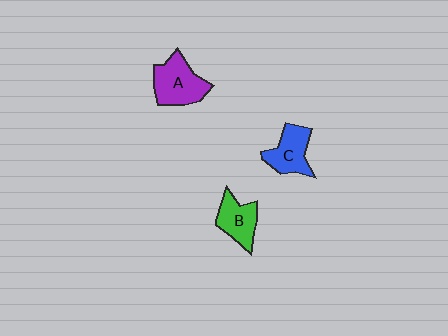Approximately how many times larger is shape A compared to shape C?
Approximately 1.2 times.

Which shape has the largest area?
Shape A (purple).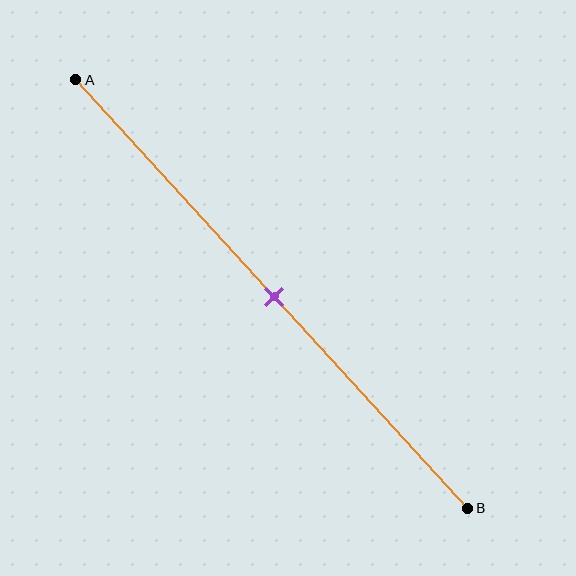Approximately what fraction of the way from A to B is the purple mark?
The purple mark is approximately 50% of the way from A to B.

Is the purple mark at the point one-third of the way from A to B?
No, the mark is at about 50% from A, not at the 33% one-third point.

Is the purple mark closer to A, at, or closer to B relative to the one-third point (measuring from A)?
The purple mark is closer to point B than the one-third point of segment AB.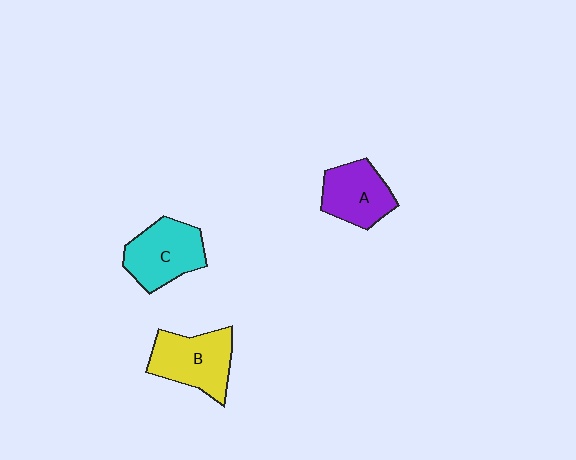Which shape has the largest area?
Shape B (yellow).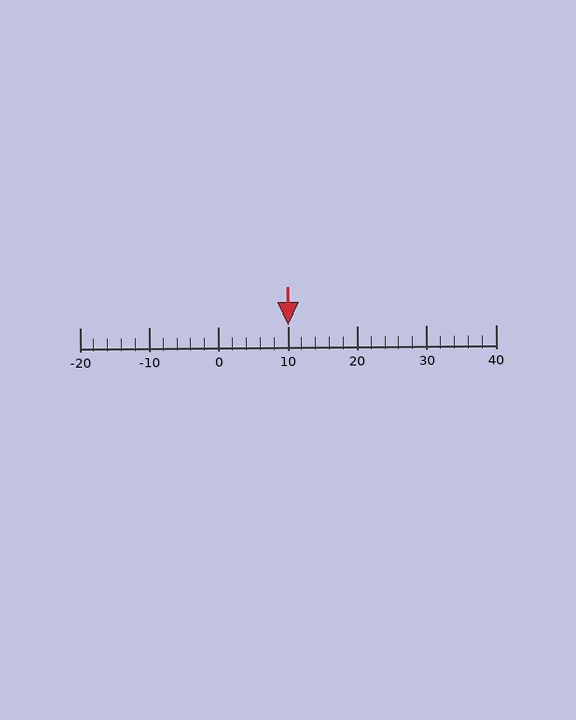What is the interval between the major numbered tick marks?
The major tick marks are spaced 10 units apart.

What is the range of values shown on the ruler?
The ruler shows values from -20 to 40.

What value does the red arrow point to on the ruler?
The red arrow points to approximately 10.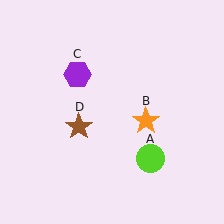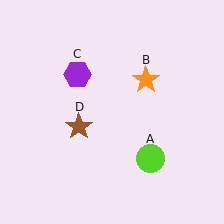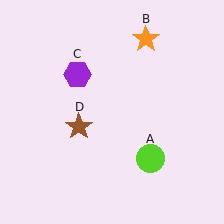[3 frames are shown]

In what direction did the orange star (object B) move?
The orange star (object B) moved up.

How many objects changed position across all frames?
1 object changed position: orange star (object B).